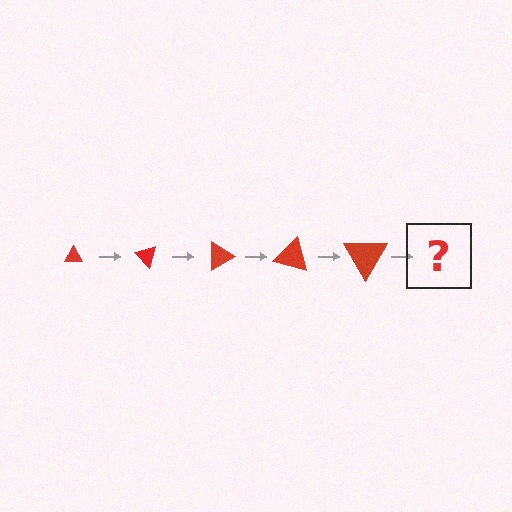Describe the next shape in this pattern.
It should be a triangle, larger than the previous one and rotated 225 degrees from the start.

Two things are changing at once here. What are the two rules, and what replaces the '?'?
The two rules are that the triangle grows larger each step and it rotates 45 degrees each step. The '?' should be a triangle, larger than the previous one and rotated 225 degrees from the start.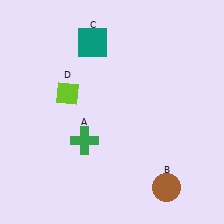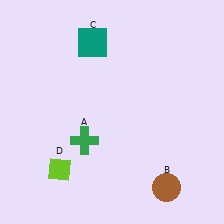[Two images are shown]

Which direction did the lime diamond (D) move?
The lime diamond (D) moved down.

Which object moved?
The lime diamond (D) moved down.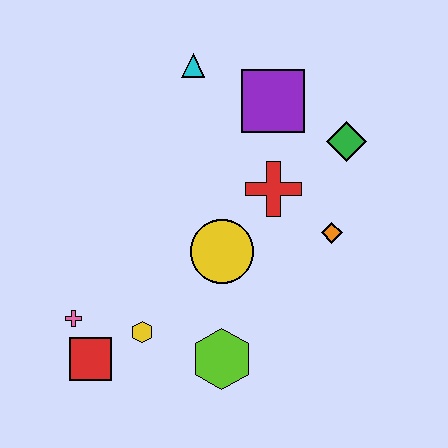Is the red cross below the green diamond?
Yes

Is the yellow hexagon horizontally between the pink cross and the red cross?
Yes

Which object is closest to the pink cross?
The red square is closest to the pink cross.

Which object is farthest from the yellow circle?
The cyan triangle is farthest from the yellow circle.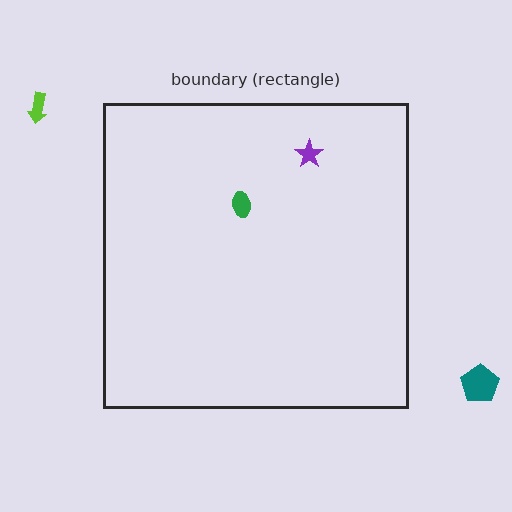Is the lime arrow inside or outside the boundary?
Outside.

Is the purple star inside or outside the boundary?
Inside.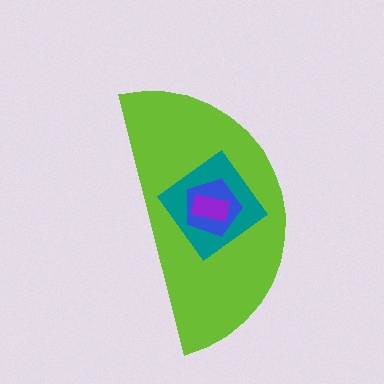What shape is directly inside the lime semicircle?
The teal diamond.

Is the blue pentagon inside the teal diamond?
Yes.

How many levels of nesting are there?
4.